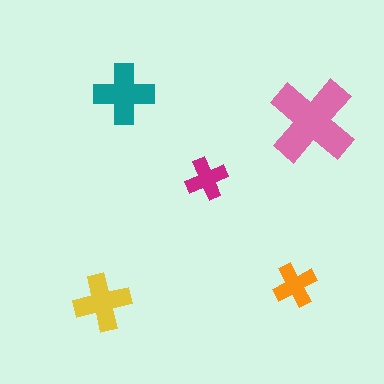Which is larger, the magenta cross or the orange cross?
The orange one.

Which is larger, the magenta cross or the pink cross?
The pink one.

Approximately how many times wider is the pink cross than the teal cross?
About 1.5 times wider.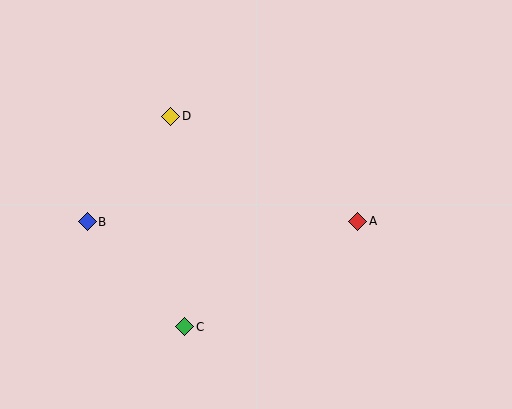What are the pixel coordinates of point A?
Point A is at (358, 221).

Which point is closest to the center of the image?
Point A at (358, 221) is closest to the center.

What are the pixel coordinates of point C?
Point C is at (185, 327).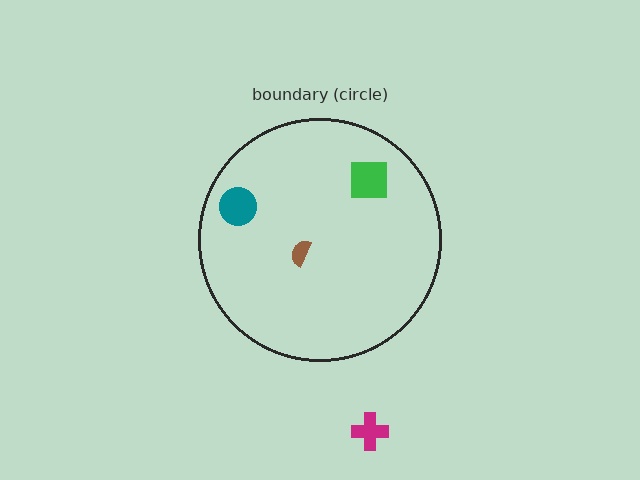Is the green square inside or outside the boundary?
Inside.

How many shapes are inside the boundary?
3 inside, 1 outside.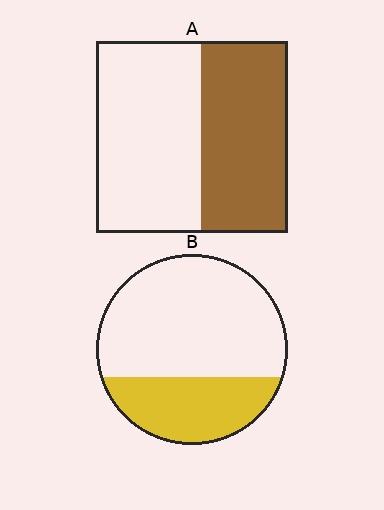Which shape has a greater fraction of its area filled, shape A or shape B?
Shape A.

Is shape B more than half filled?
No.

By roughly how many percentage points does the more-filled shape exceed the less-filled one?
By roughly 15 percentage points (A over B).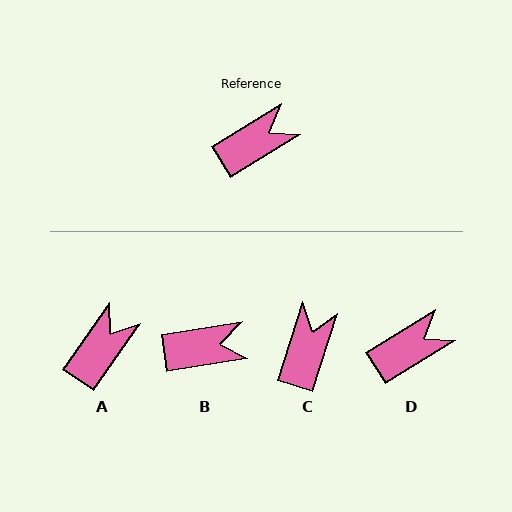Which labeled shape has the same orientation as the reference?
D.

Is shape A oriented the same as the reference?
No, it is off by about 24 degrees.